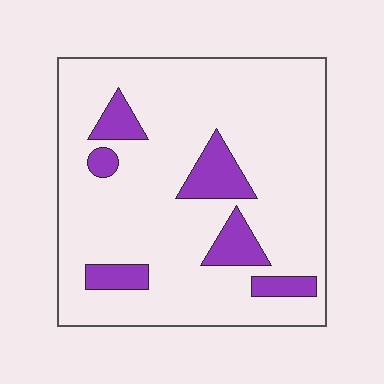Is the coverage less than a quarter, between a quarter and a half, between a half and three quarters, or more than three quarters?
Less than a quarter.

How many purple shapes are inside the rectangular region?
6.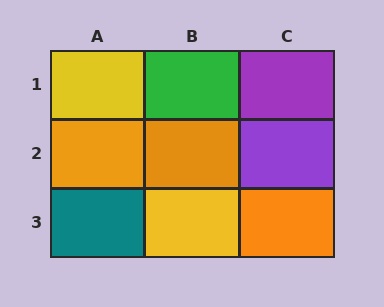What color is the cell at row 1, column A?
Yellow.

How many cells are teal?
1 cell is teal.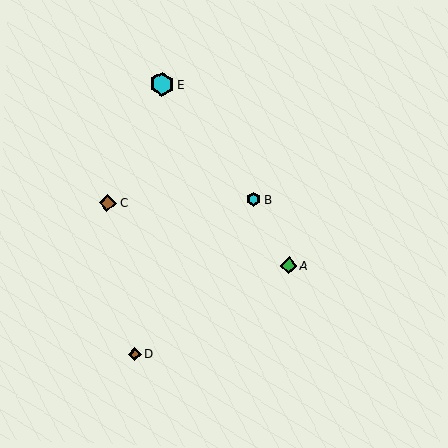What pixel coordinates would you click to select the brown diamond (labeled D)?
Click at (135, 354) to select the brown diamond D.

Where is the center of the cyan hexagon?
The center of the cyan hexagon is at (162, 84).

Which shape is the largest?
The cyan hexagon (labeled E) is the largest.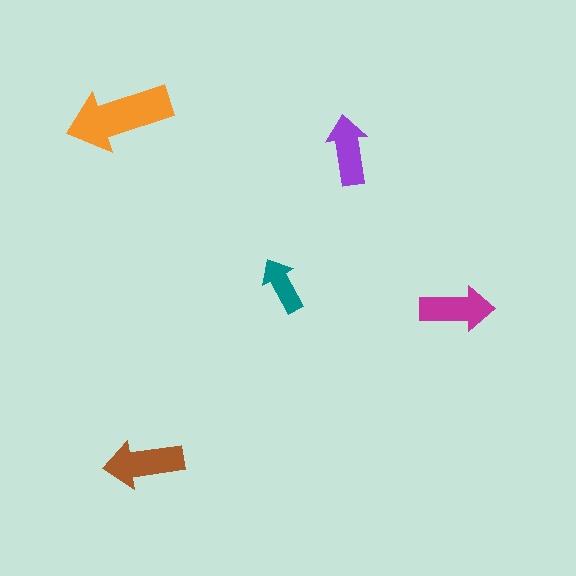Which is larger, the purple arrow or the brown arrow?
The brown one.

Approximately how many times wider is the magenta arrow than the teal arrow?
About 1.5 times wider.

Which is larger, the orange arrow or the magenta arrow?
The orange one.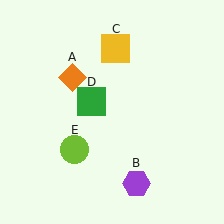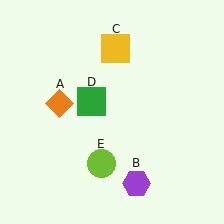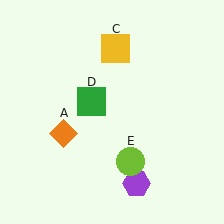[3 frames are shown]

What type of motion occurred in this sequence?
The orange diamond (object A), lime circle (object E) rotated counterclockwise around the center of the scene.